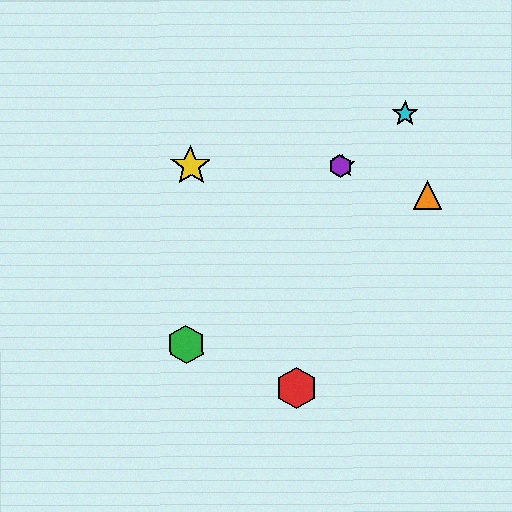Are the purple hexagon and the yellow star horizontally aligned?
Yes, both are at y≈165.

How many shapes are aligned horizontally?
3 shapes (the blue star, the yellow star, the purple hexagon) are aligned horizontally.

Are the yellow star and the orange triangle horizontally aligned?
No, the yellow star is at y≈166 and the orange triangle is at y≈195.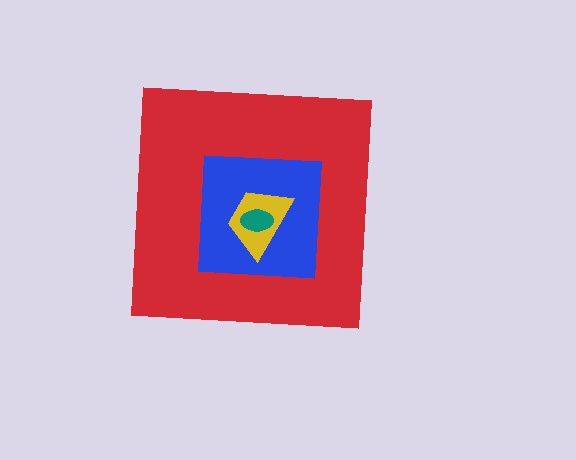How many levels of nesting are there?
4.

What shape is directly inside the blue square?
The yellow trapezoid.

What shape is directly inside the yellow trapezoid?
The teal ellipse.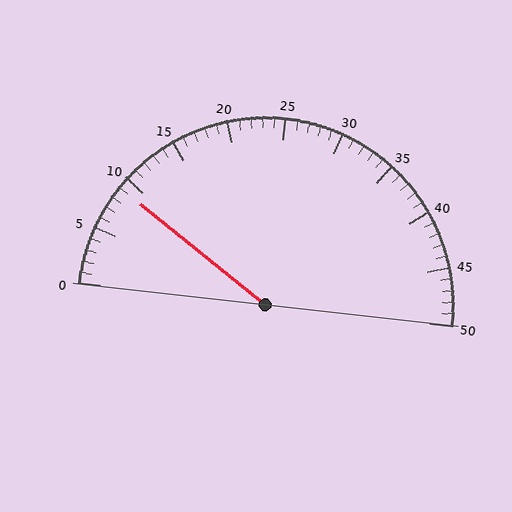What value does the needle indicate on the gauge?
The needle indicates approximately 9.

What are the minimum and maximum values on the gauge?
The gauge ranges from 0 to 50.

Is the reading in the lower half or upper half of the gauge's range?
The reading is in the lower half of the range (0 to 50).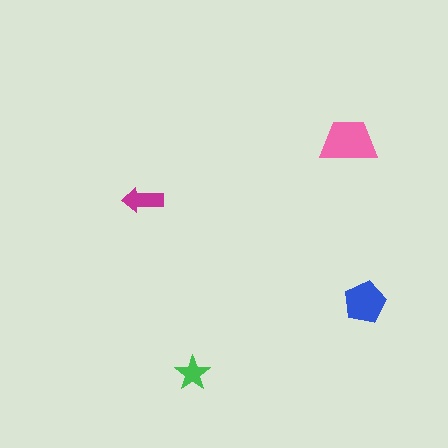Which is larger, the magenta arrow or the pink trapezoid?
The pink trapezoid.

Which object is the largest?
The pink trapezoid.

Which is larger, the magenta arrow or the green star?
The magenta arrow.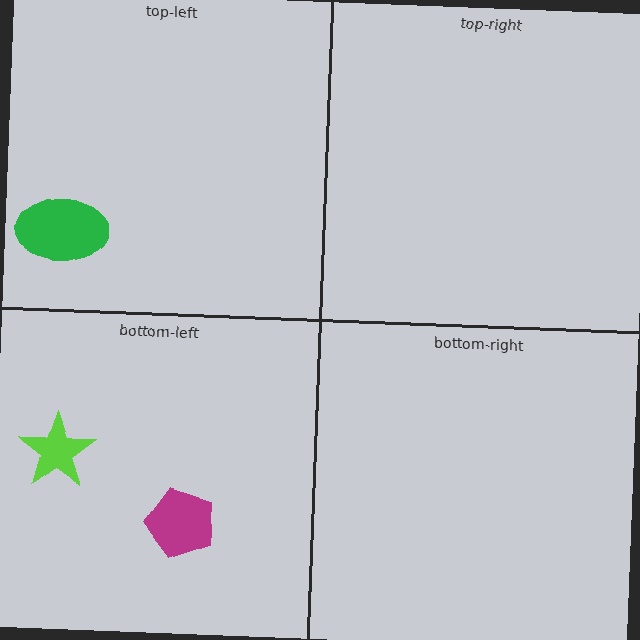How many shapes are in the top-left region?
1.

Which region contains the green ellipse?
The top-left region.